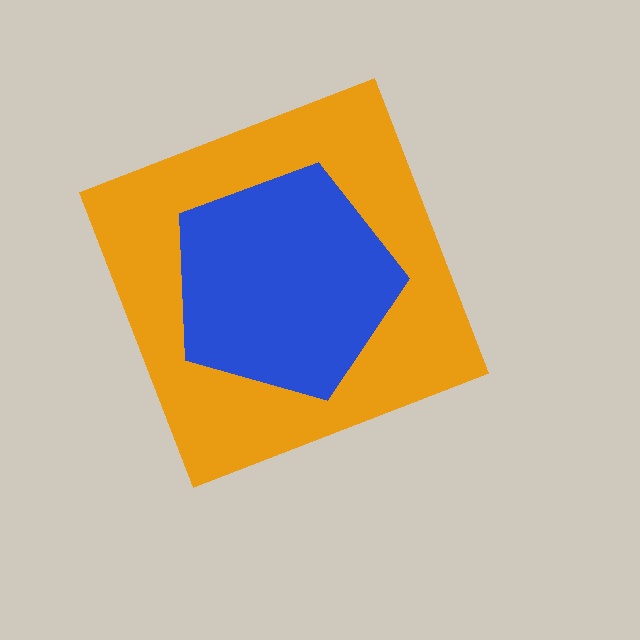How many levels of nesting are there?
2.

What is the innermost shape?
The blue pentagon.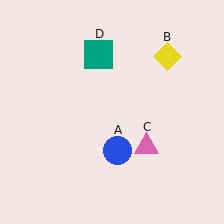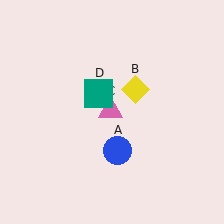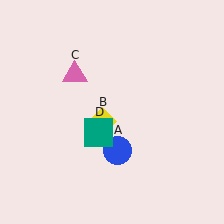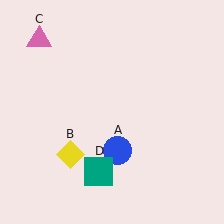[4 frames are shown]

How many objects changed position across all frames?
3 objects changed position: yellow diamond (object B), pink triangle (object C), teal square (object D).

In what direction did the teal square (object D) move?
The teal square (object D) moved down.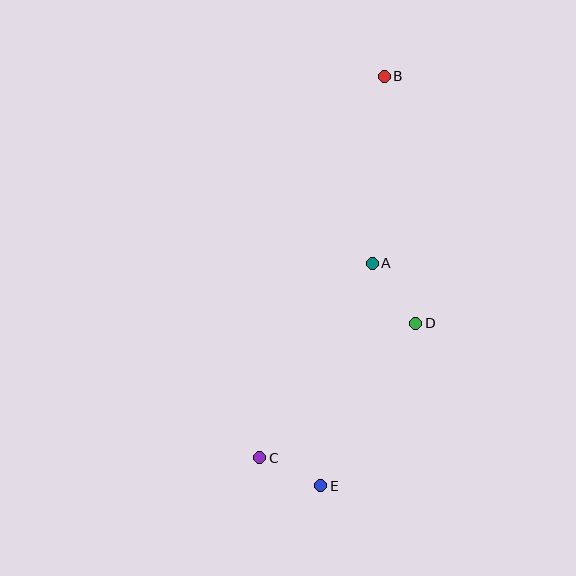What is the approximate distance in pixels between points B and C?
The distance between B and C is approximately 401 pixels.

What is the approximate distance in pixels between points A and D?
The distance between A and D is approximately 74 pixels.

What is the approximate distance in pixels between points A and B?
The distance between A and B is approximately 187 pixels.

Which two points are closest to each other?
Points C and E are closest to each other.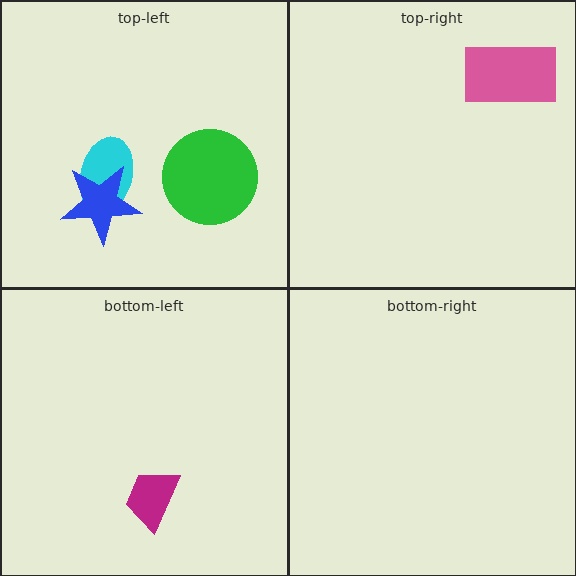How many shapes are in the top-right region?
1.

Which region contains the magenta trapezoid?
The bottom-left region.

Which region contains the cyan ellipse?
The top-left region.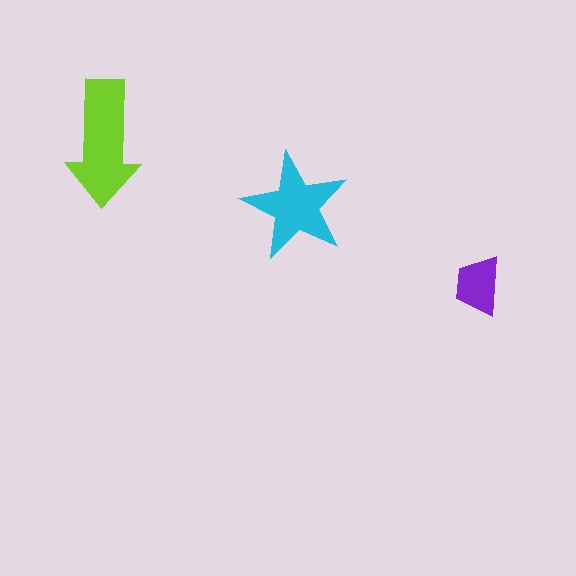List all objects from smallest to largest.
The purple trapezoid, the cyan star, the lime arrow.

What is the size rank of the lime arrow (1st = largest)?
1st.